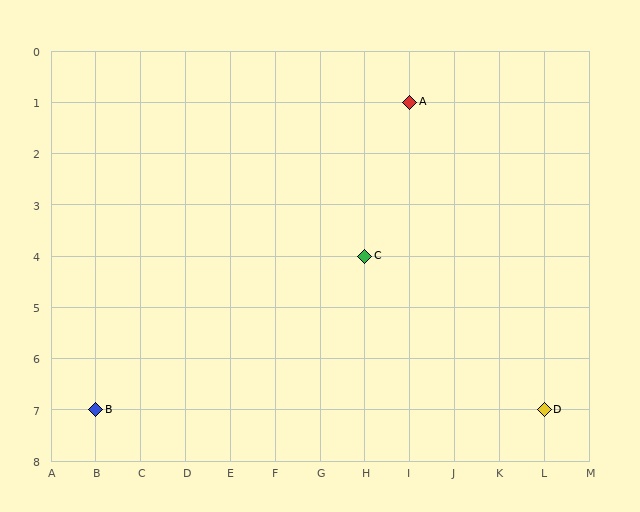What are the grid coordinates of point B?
Point B is at grid coordinates (B, 7).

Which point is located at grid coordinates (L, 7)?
Point D is at (L, 7).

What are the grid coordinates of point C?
Point C is at grid coordinates (H, 4).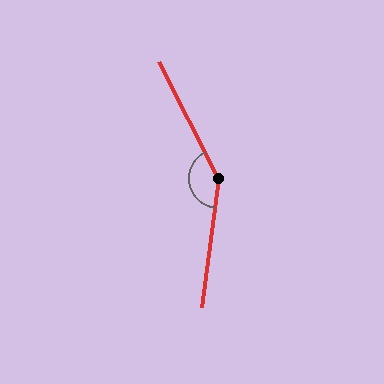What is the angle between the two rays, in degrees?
Approximately 145 degrees.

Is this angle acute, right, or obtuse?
It is obtuse.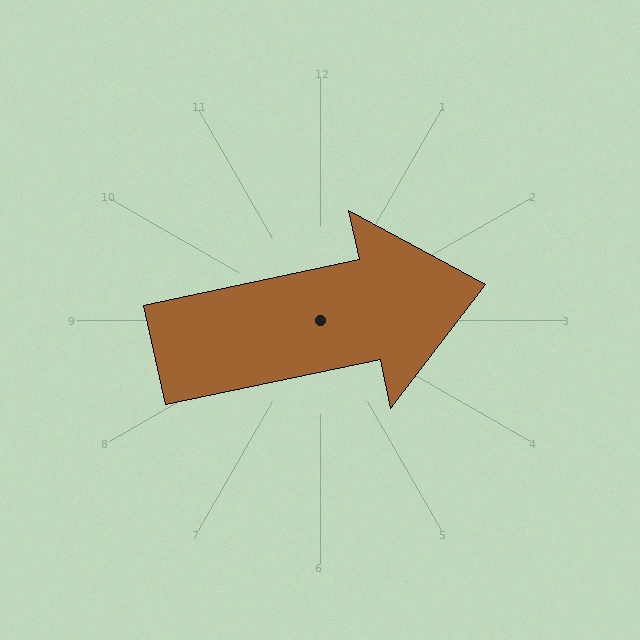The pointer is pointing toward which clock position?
Roughly 3 o'clock.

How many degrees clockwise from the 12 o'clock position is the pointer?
Approximately 78 degrees.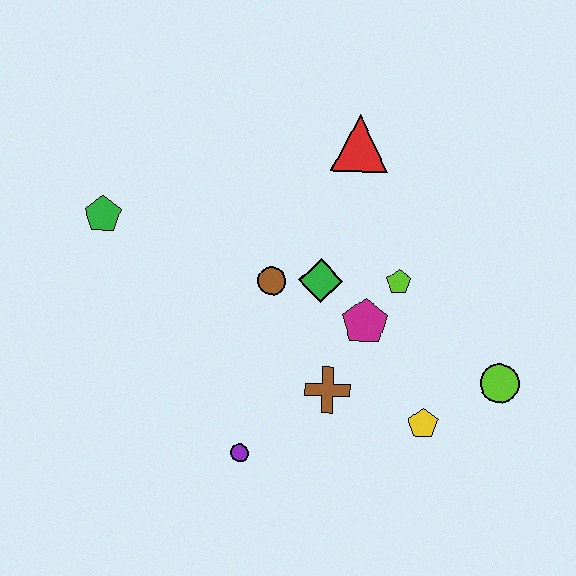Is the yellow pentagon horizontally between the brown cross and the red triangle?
No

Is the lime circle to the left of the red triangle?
No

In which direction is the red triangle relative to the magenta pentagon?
The red triangle is above the magenta pentagon.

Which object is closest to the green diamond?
The brown circle is closest to the green diamond.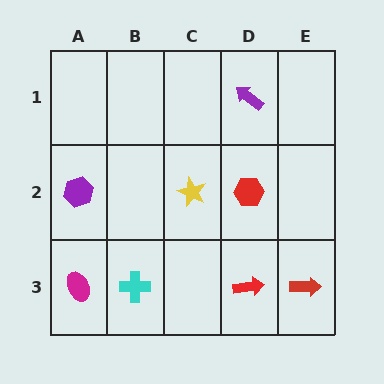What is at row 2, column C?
A yellow star.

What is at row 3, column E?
A red arrow.